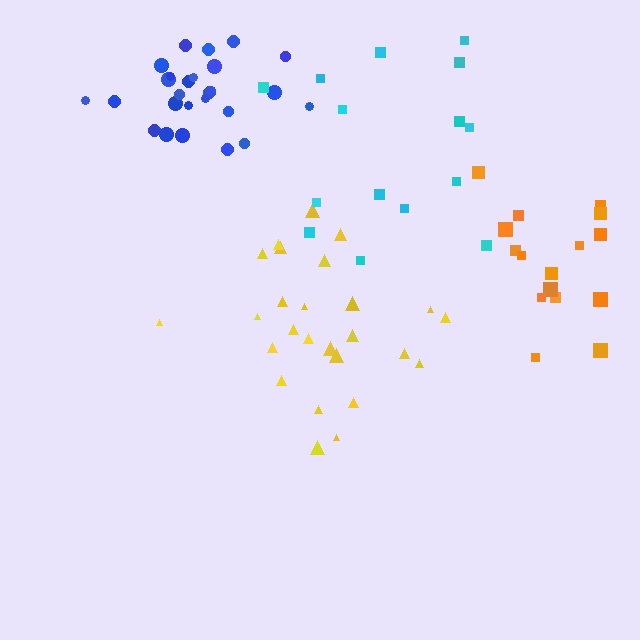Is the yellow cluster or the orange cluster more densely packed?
Yellow.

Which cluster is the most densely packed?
Blue.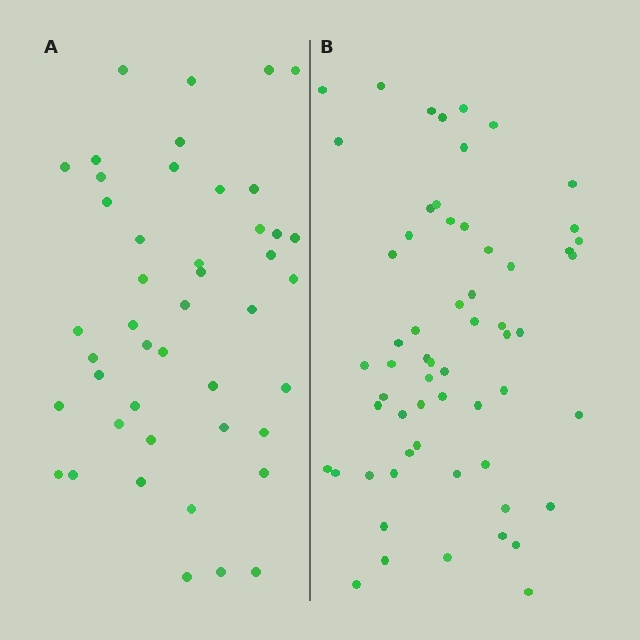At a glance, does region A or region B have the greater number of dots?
Region B (the right region) has more dots.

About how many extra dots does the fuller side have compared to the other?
Region B has approximately 15 more dots than region A.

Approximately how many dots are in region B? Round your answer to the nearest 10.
About 60 dots.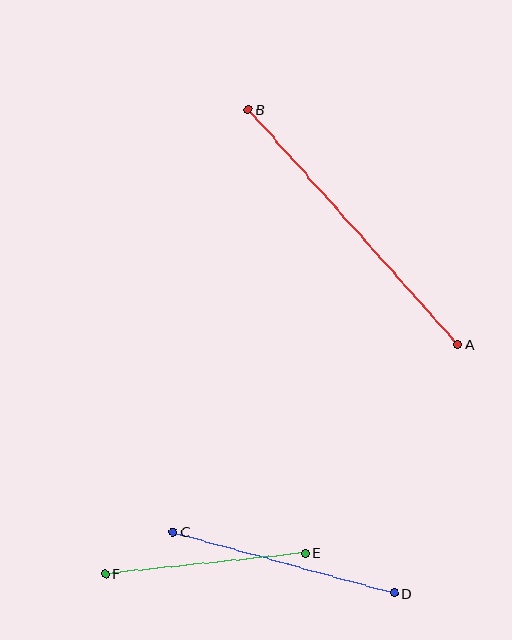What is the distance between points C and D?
The distance is approximately 229 pixels.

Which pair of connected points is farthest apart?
Points A and B are farthest apart.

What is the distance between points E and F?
The distance is approximately 201 pixels.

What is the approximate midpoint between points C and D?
The midpoint is at approximately (284, 562) pixels.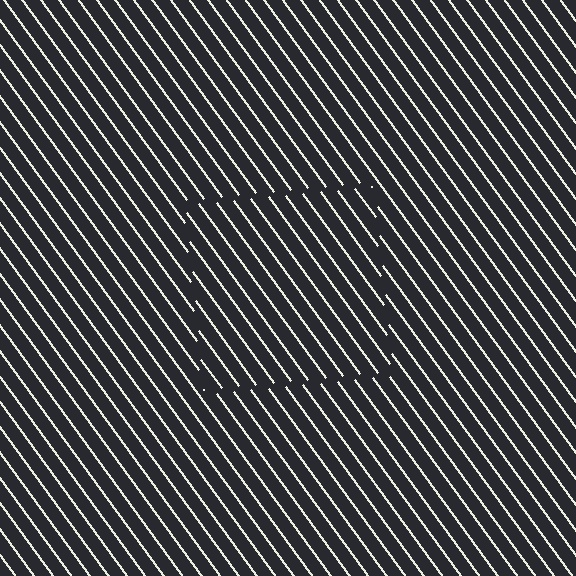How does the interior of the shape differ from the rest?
The interior of the shape contains the same grating, shifted by half a period — the contour is defined by the phase discontinuity where line-ends from the inner and outer gratings abut.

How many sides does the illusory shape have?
4 sides — the line-ends trace a square.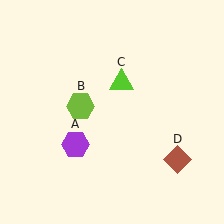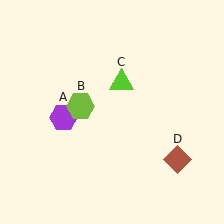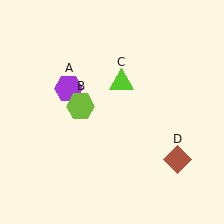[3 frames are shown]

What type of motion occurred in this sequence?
The purple hexagon (object A) rotated clockwise around the center of the scene.